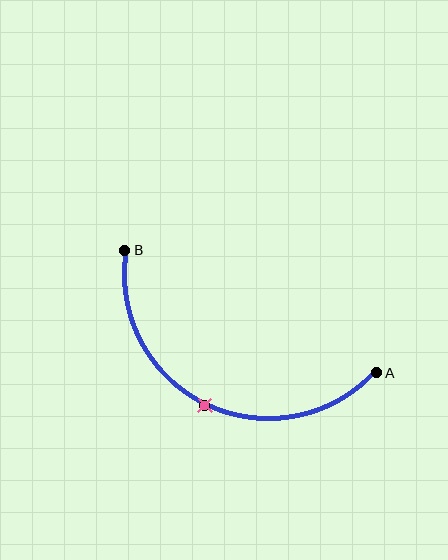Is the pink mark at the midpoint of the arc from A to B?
Yes. The pink mark lies on the arc at equal arc-length from both A and B — it is the arc midpoint.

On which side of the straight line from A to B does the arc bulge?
The arc bulges below the straight line connecting A and B.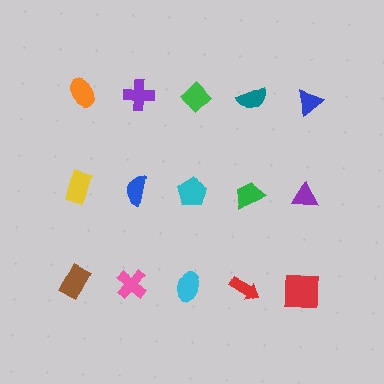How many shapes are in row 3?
5 shapes.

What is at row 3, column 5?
A red square.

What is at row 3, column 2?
A pink cross.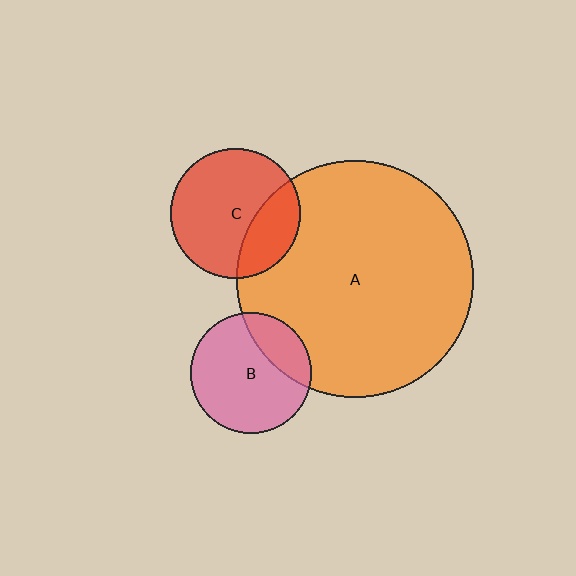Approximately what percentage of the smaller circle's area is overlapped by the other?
Approximately 30%.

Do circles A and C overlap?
Yes.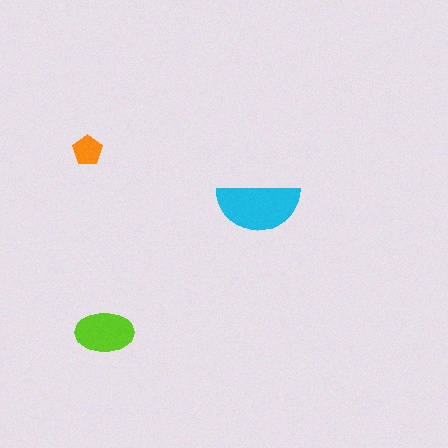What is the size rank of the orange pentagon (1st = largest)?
3rd.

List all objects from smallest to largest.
The orange pentagon, the lime ellipse, the cyan semicircle.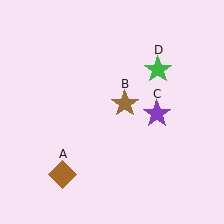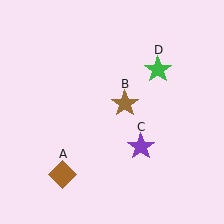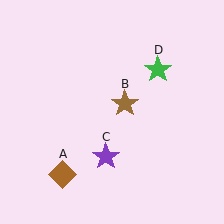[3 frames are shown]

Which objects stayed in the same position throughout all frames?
Brown diamond (object A) and brown star (object B) and green star (object D) remained stationary.